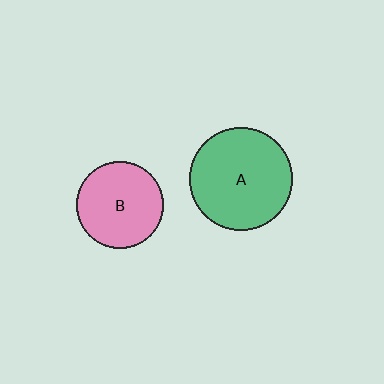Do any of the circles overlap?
No, none of the circles overlap.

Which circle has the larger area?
Circle A (green).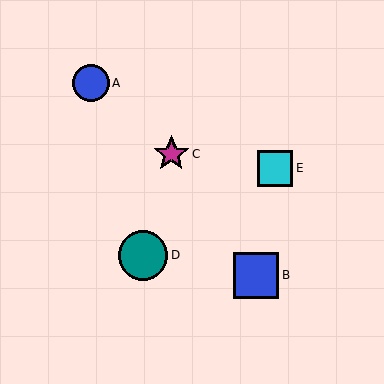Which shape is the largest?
The teal circle (labeled D) is the largest.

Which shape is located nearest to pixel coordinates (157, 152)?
The magenta star (labeled C) at (171, 154) is nearest to that location.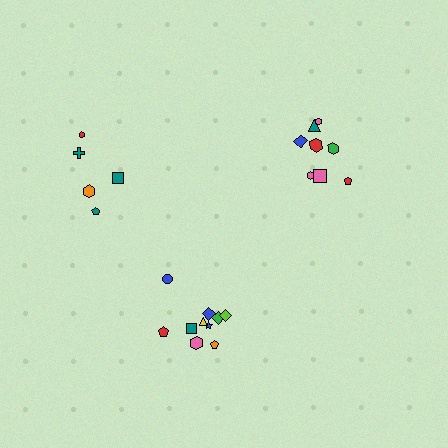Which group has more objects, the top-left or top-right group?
The top-right group.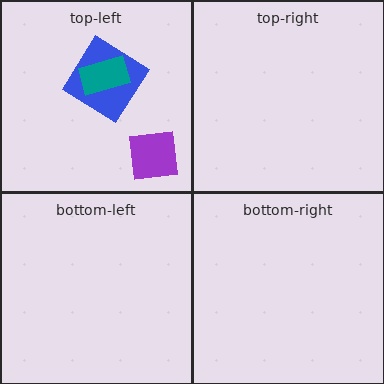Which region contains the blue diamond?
The top-left region.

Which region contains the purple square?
The top-left region.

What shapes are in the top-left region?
The blue diamond, the purple square, the teal rectangle.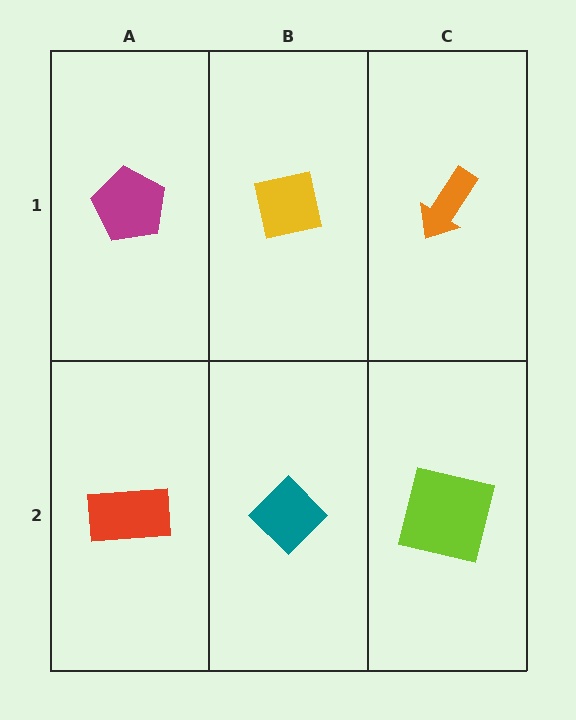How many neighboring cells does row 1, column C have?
2.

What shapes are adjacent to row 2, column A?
A magenta pentagon (row 1, column A), a teal diamond (row 2, column B).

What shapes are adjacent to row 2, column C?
An orange arrow (row 1, column C), a teal diamond (row 2, column B).